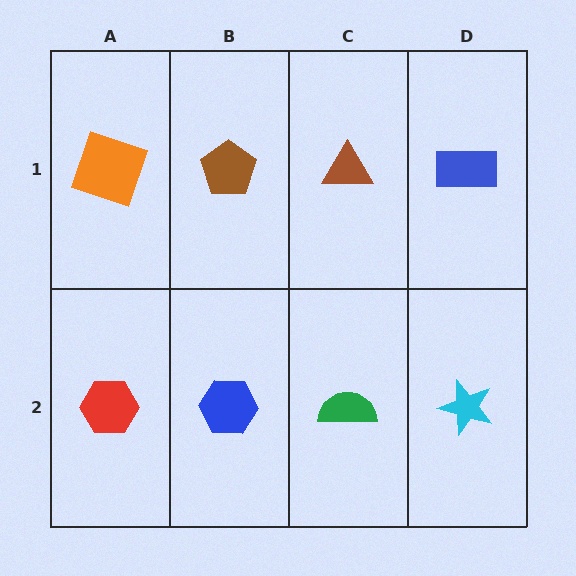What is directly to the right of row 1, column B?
A brown triangle.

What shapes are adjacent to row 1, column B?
A blue hexagon (row 2, column B), an orange square (row 1, column A), a brown triangle (row 1, column C).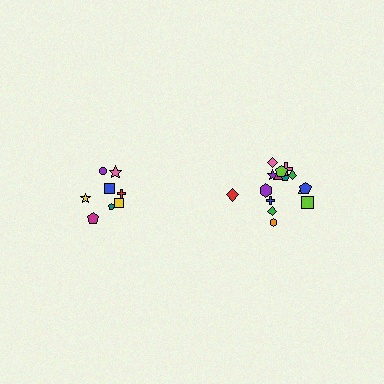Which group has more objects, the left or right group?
The right group.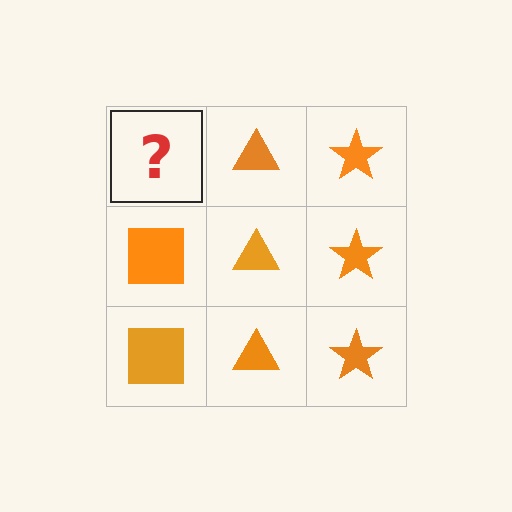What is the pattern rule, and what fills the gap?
The rule is that each column has a consistent shape. The gap should be filled with an orange square.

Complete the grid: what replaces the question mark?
The question mark should be replaced with an orange square.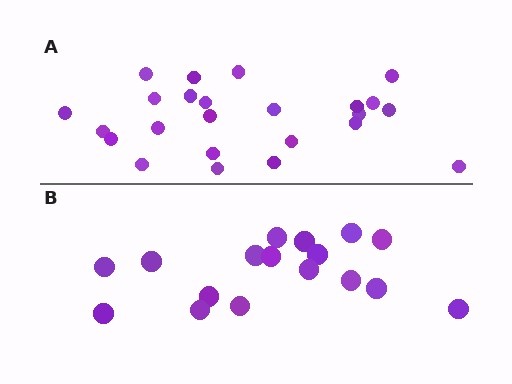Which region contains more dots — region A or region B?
Region A (the top region) has more dots.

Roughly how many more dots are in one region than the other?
Region A has roughly 8 or so more dots than region B.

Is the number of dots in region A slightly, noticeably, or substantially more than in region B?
Region A has noticeably more, but not dramatically so. The ratio is roughly 1.4 to 1.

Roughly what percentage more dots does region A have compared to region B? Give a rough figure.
About 40% more.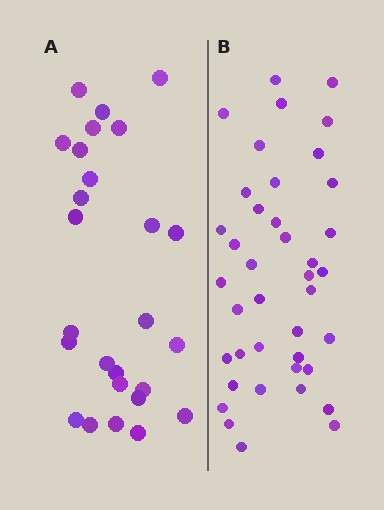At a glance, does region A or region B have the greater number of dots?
Region B (the right region) has more dots.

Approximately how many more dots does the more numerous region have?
Region B has approximately 15 more dots than region A.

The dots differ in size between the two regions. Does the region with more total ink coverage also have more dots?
No. Region A has more total ink coverage because its dots are larger, but region B actually contains more individual dots. Total area can be misleading — the number of items is what matters here.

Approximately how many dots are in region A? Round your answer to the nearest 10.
About 30 dots. (The exact count is 26, which rounds to 30.)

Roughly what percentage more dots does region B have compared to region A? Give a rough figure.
About 55% more.